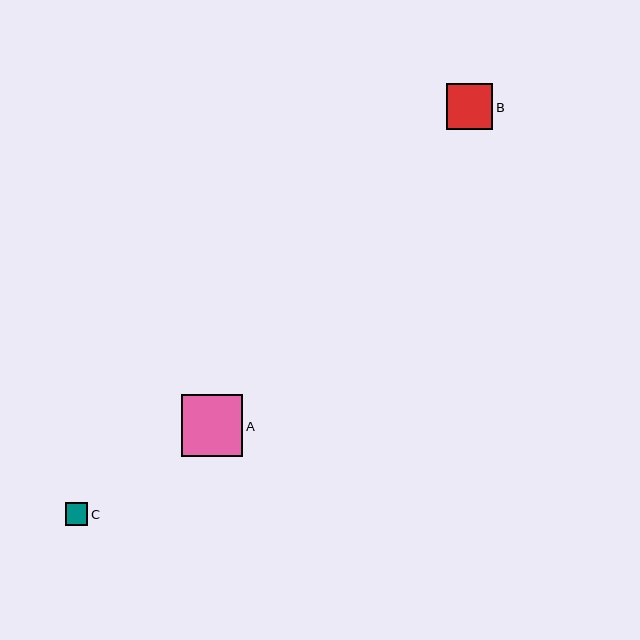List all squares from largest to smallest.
From largest to smallest: A, B, C.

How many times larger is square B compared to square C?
Square B is approximately 2.1 times the size of square C.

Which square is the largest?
Square A is the largest with a size of approximately 62 pixels.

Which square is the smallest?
Square C is the smallest with a size of approximately 22 pixels.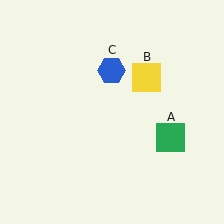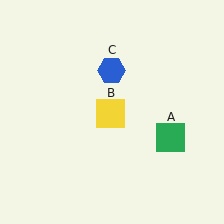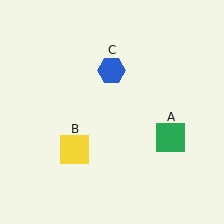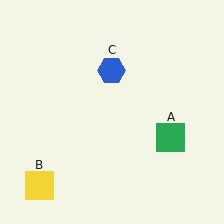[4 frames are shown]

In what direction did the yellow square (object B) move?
The yellow square (object B) moved down and to the left.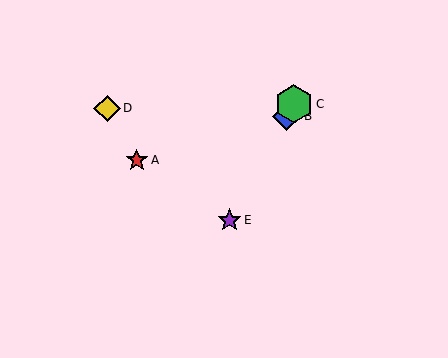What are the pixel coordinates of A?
Object A is at (137, 160).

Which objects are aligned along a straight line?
Objects B, C, E are aligned along a straight line.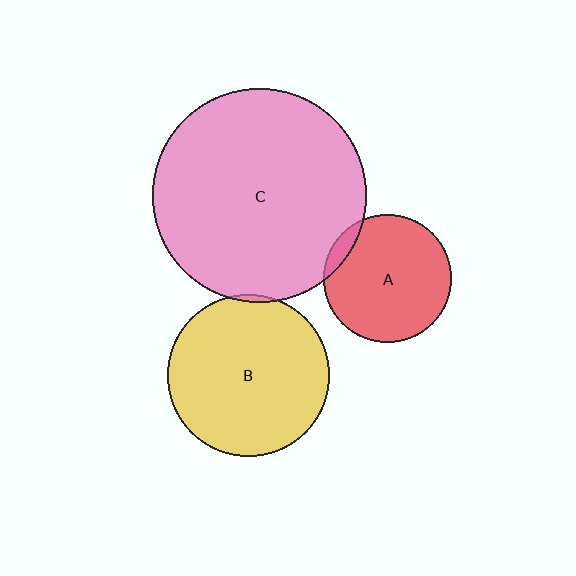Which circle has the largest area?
Circle C (pink).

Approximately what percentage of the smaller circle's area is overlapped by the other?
Approximately 5%.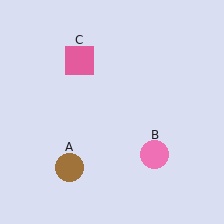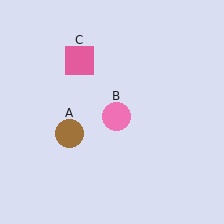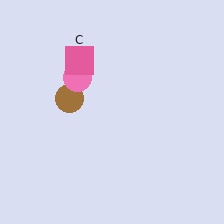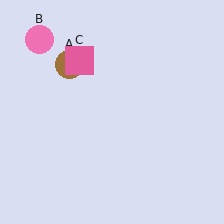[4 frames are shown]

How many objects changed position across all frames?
2 objects changed position: brown circle (object A), pink circle (object B).